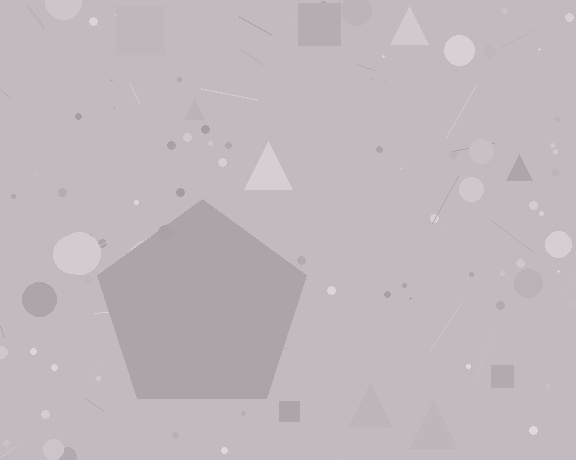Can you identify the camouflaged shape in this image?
The camouflaged shape is a pentagon.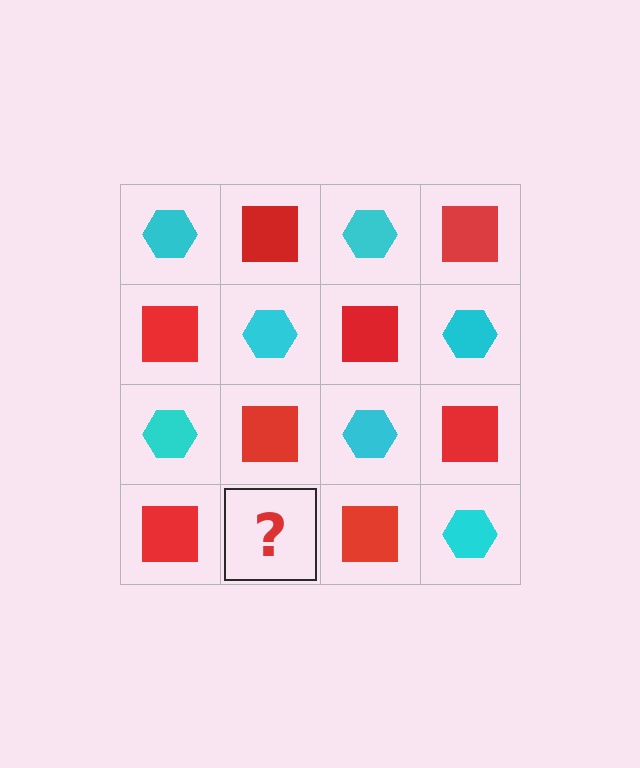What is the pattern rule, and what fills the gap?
The rule is that it alternates cyan hexagon and red square in a checkerboard pattern. The gap should be filled with a cyan hexagon.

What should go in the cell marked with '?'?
The missing cell should contain a cyan hexagon.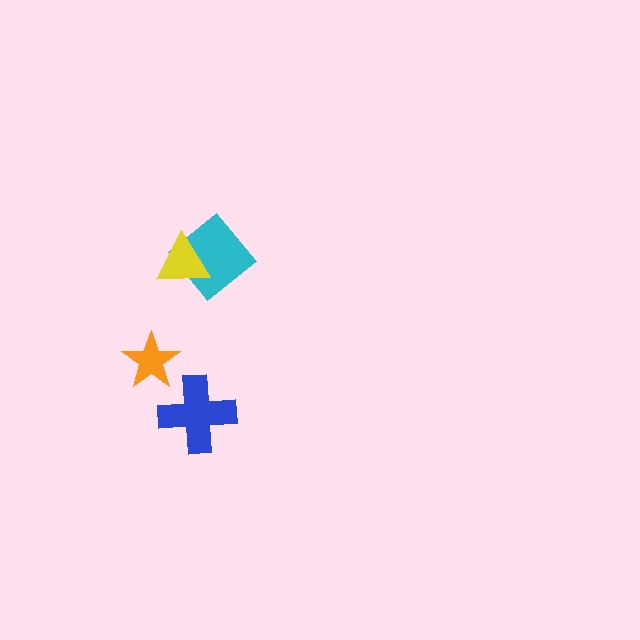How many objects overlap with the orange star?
0 objects overlap with the orange star.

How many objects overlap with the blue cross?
0 objects overlap with the blue cross.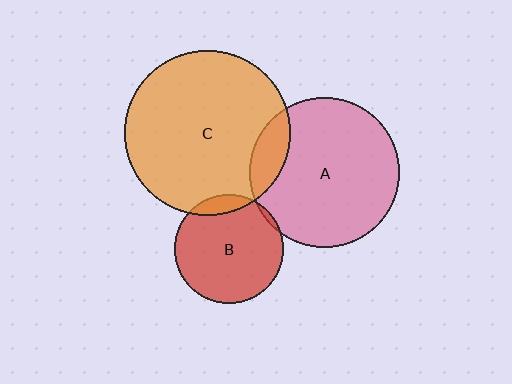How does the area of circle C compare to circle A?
Approximately 1.2 times.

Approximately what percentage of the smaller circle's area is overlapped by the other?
Approximately 10%.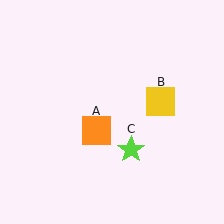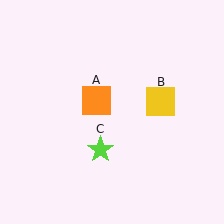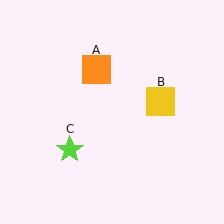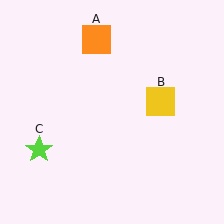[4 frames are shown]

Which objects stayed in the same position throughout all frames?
Yellow square (object B) remained stationary.